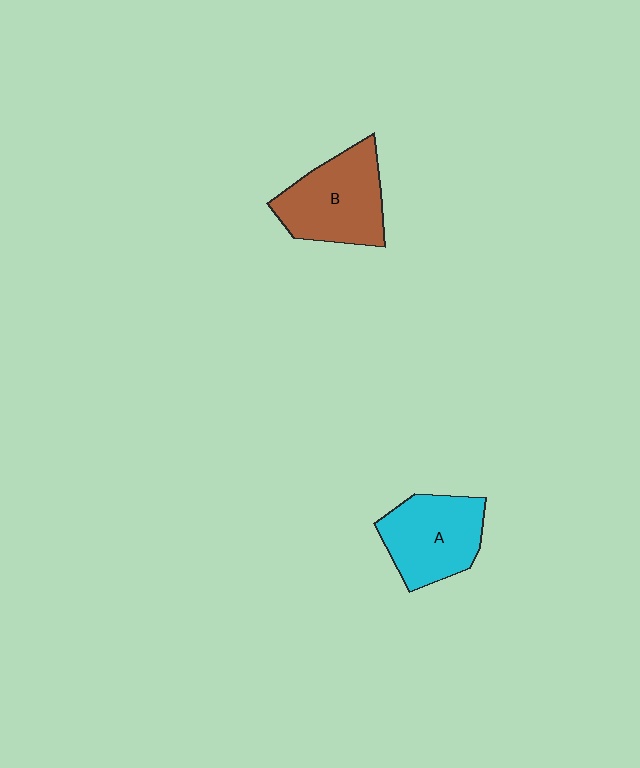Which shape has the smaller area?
Shape A (cyan).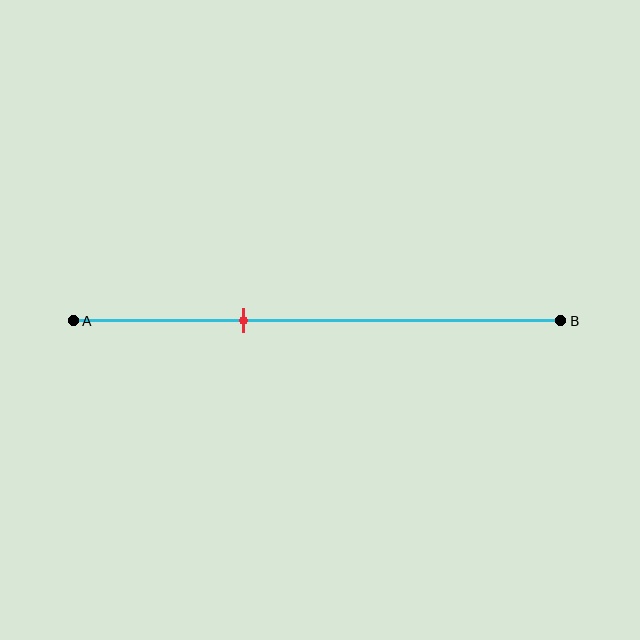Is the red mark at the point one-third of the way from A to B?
Yes, the mark is approximately at the one-third point.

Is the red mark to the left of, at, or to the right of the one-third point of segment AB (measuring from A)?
The red mark is approximately at the one-third point of segment AB.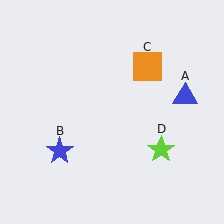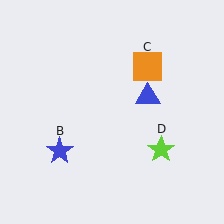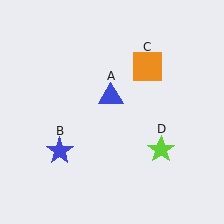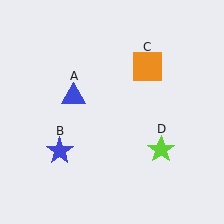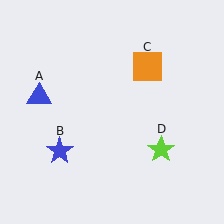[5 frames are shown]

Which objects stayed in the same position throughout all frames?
Blue star (object B) and orange square (object C) and lime star (object D) remained stationary.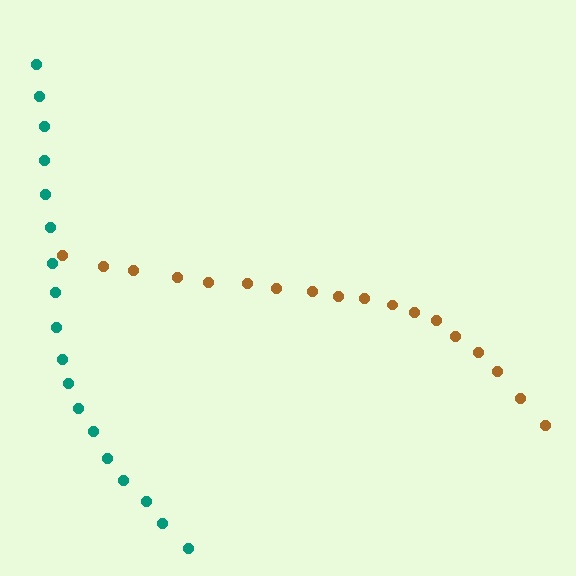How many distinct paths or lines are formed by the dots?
There are 2 distinct paths.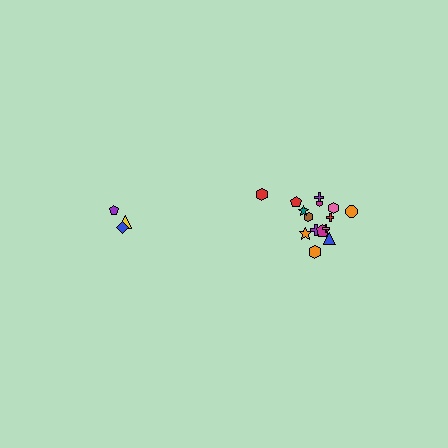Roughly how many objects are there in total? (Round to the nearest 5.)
Roughly 20 objects in total.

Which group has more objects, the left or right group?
The right group.